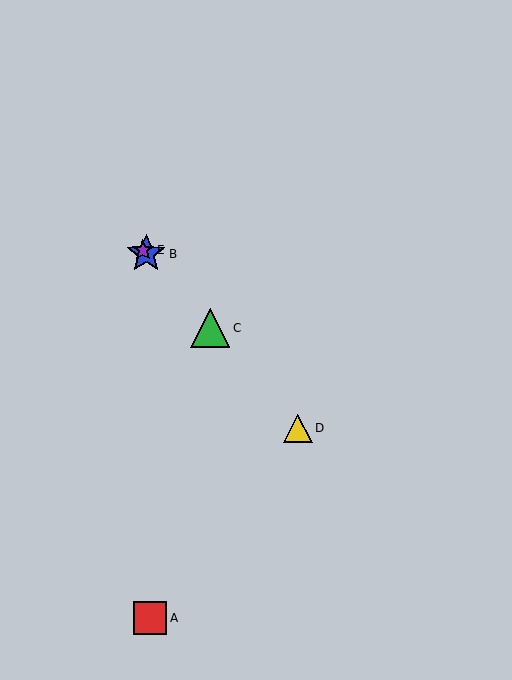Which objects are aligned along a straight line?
Objects B, C, D, E are aligned along a straight line.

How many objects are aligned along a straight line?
4 objects (B, C, D, E) are aligned along a straight line.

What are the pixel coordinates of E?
Object E is at (143, 250).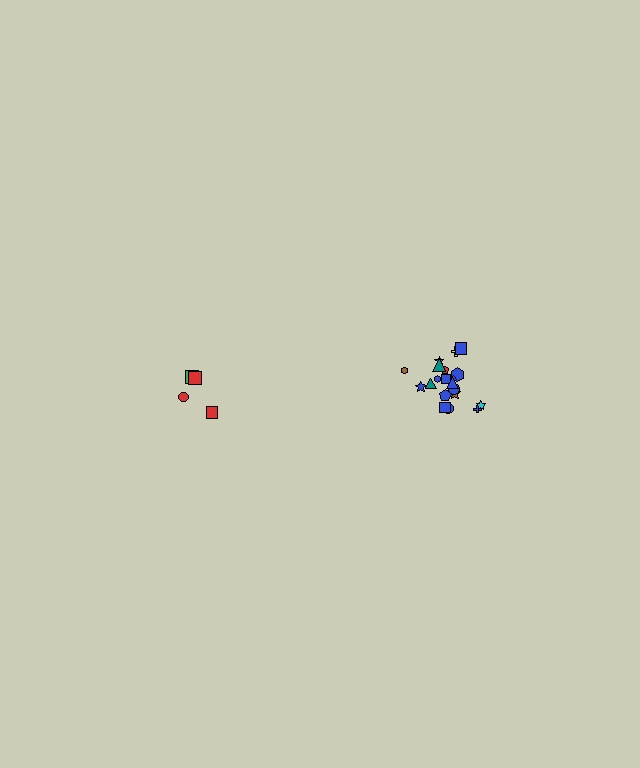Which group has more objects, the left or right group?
The right group.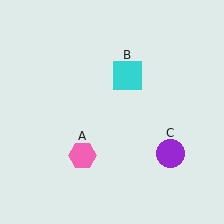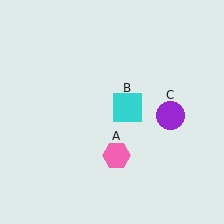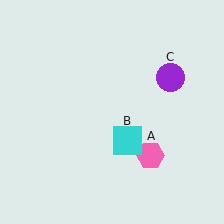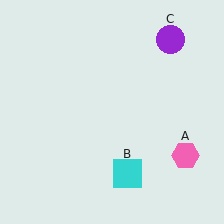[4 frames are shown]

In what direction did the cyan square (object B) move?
The cyan square (object B) moved down.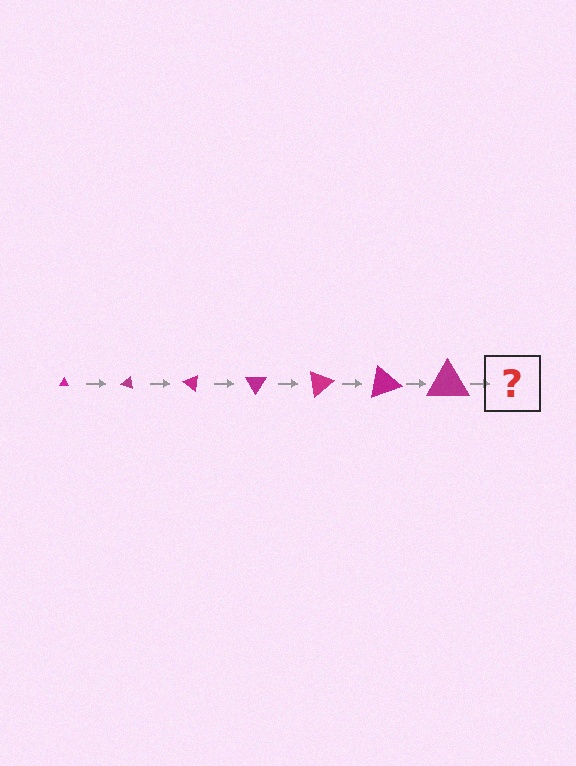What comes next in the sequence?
The next element should be a triangle, larger than the previous one and rotated 140 degrees from the start.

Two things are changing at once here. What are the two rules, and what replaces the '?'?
The two rules are that the triangle grows larger each step and it rotates 20 degrees each step. The '?' should be a triangle, larger than the previous one and rotated 140 degrees from the start.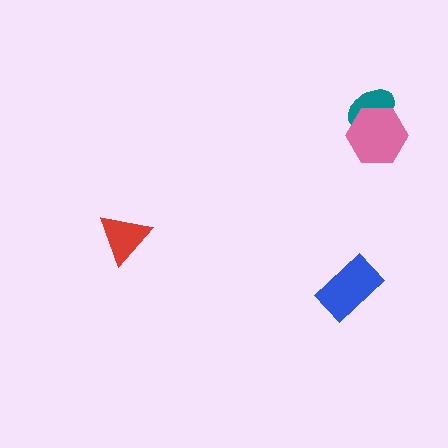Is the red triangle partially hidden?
No, no other shape covers it.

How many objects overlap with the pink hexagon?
1 object overlaps with the pink hexagon.